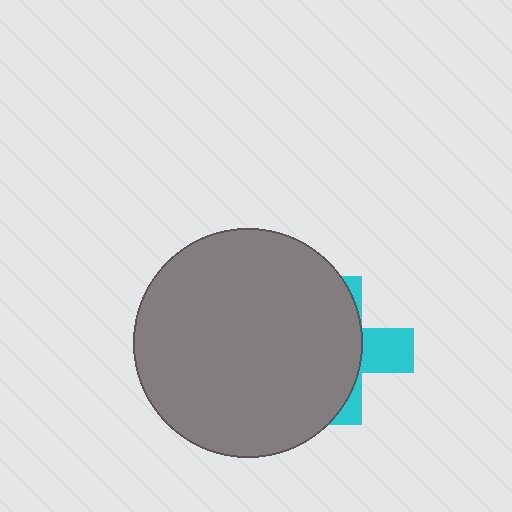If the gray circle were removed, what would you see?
You would see the complete cyan cross.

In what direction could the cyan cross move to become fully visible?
The cyan cross could move right. That would shift it out from behind the gray circle entirely.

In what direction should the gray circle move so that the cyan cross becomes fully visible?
The gray circle should move left. That is the shortest direction to clear the overlap and leave the cyan cross fully visible.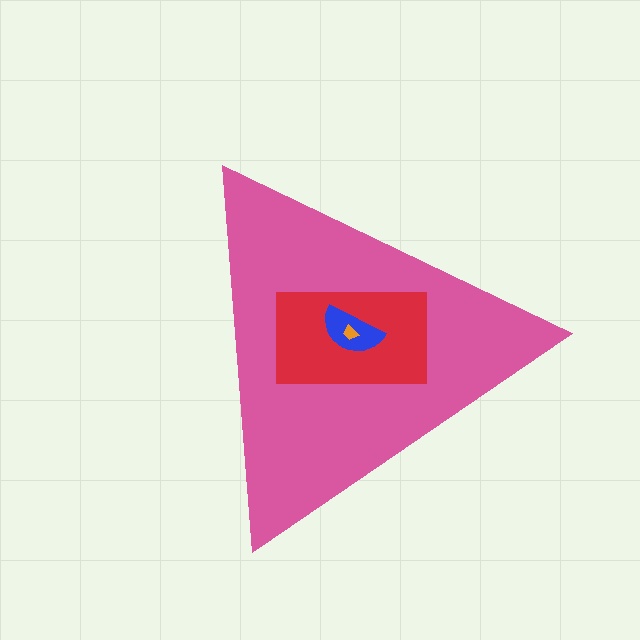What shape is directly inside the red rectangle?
The blue semicircle.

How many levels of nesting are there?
4.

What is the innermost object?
The orange trapezoid.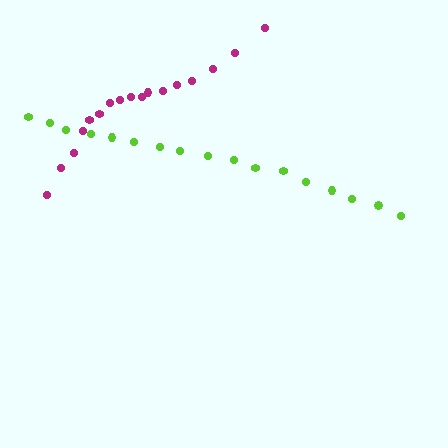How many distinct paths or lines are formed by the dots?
There are 2 distinct paths.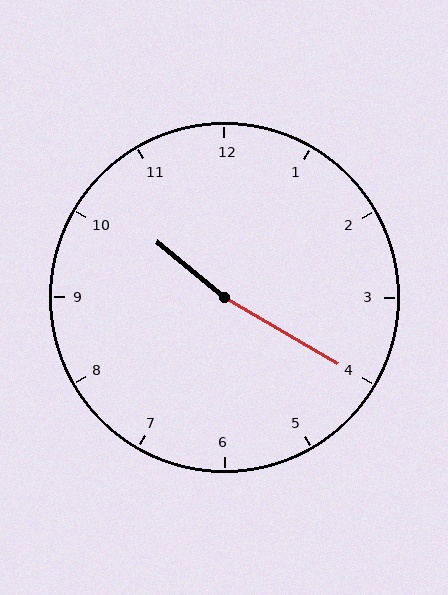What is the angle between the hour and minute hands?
Approximately 170 degrees.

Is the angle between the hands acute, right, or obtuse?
It is obtuse.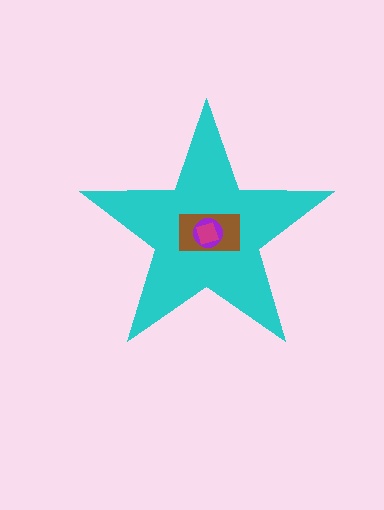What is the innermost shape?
The magenta diamond.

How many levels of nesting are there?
4.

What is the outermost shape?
The cyan star.